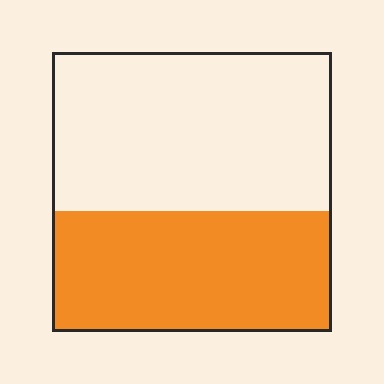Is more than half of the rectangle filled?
No.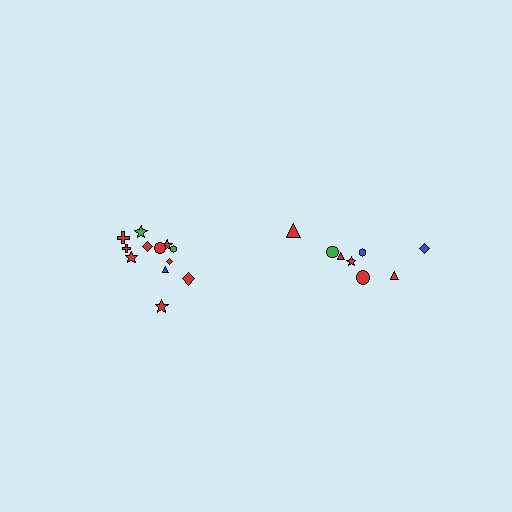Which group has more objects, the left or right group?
The left group.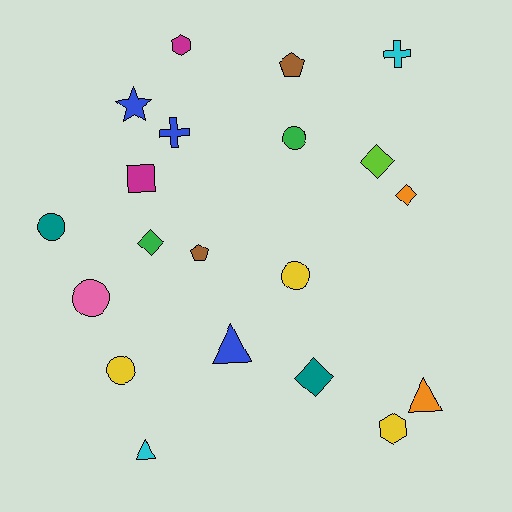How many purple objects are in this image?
There are no purple objects.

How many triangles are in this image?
There are 3 triangles.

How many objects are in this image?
There are 20 objects.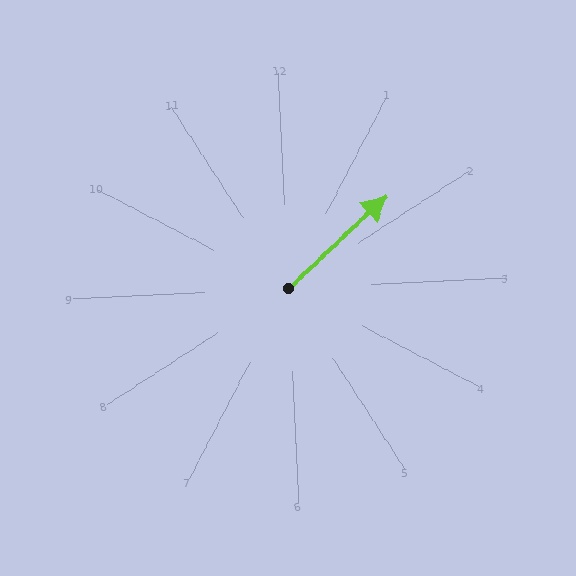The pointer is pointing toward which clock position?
Roughly 2 o'clock.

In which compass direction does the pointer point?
Northeast.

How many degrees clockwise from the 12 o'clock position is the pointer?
Approximately 49 degrees.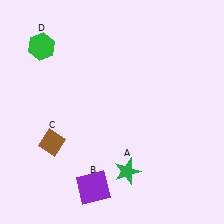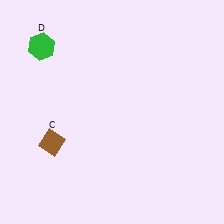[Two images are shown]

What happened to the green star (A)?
The green star (A) was removed in Image 2. It was in the bottom-right area of Image 1.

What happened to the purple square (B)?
The purple square (B) was removed in Image 2. It was in the bottom-left area of Image 1.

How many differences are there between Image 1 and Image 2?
There are 2 differences between the two images.